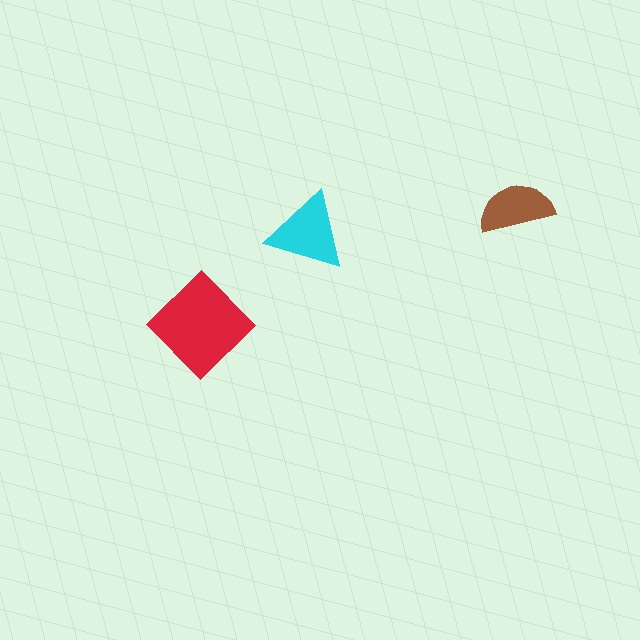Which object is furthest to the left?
The red diamond is leftmost.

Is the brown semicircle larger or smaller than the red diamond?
Smaller.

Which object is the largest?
The red diamond.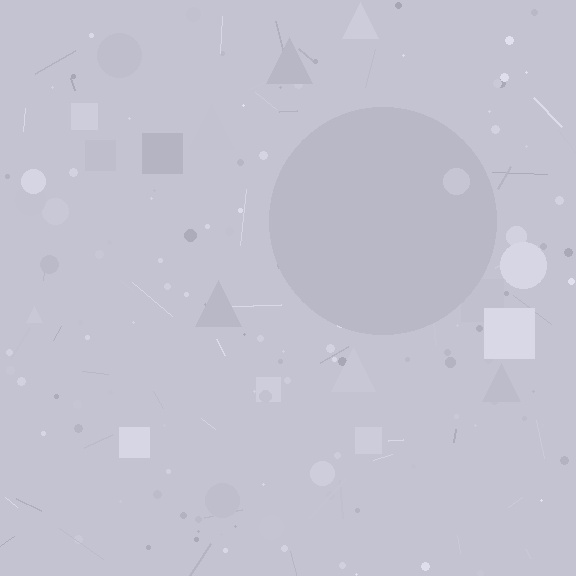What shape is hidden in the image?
A circle is hidden in the image.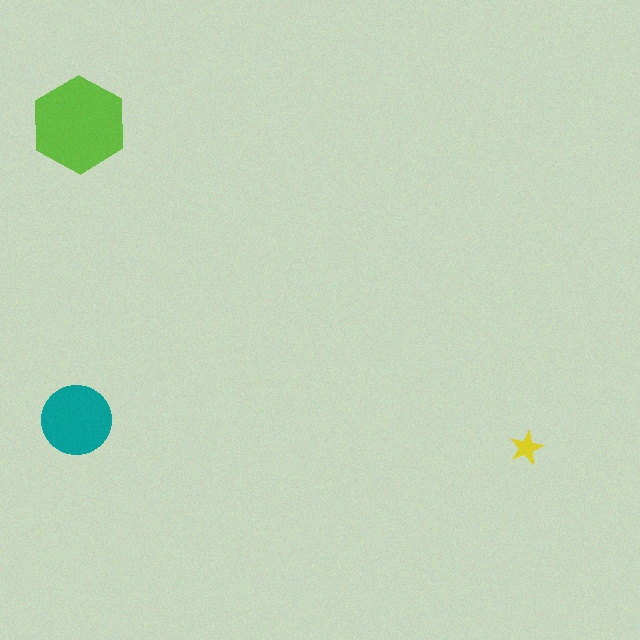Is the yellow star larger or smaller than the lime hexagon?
Smaller.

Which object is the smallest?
The yellow star.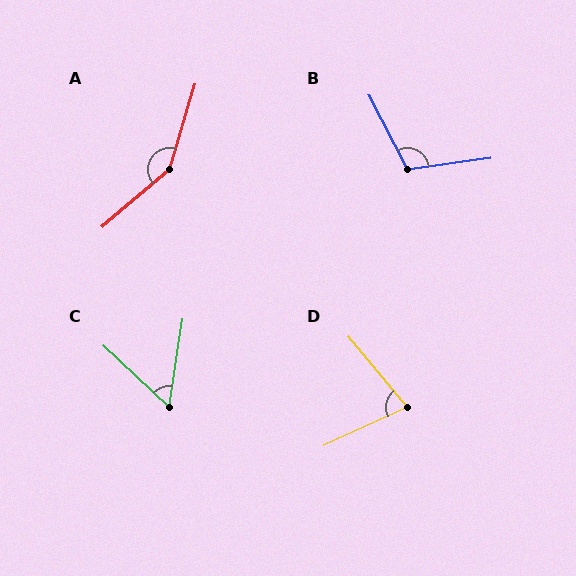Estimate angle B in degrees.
Approximately 110 degrees.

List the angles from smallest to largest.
C (55°), D (75°), B (110°), A (147°).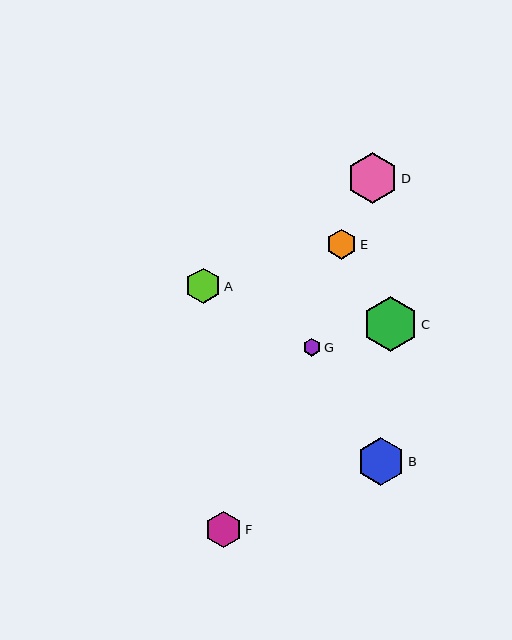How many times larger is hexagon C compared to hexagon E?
Hexagon C is approximately 1.8 times the size of hexagon E.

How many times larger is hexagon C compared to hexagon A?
Hexagon C is approximately 1.5 times the size of hexagon A.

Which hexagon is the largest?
Hexagon C is the largest with a size of approximately 55 pixels.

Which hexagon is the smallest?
Hexagon G is the smallest with a size of approximately 18 pixels.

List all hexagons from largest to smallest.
From largest to smallest: C, D, B, F, A, E, G.